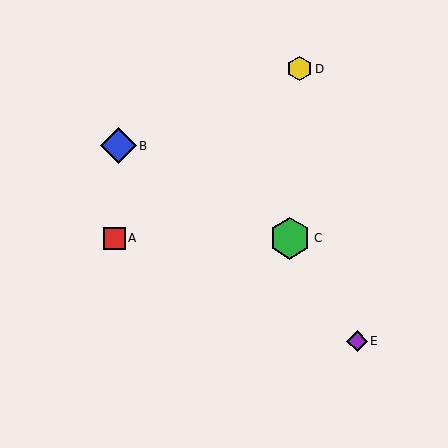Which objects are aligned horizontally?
Objects A, C are aligned horizontally.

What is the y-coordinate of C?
Object C is at y≈238.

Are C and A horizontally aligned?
Yes, both are at y≈238.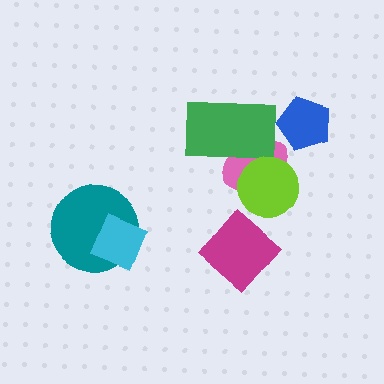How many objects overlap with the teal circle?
1 object overlaps with the teal circle.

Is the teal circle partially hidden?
Yes, it is partially covered by another shape.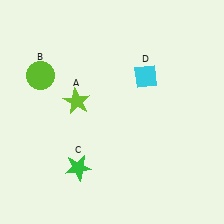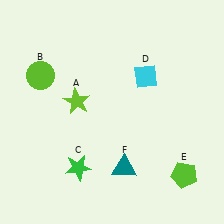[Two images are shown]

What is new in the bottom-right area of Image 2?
A teal triangle (F) was added in the bottom-right area of Image 2.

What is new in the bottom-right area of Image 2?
A lime pentagon (E) was added in the bottom-right area of Image 2.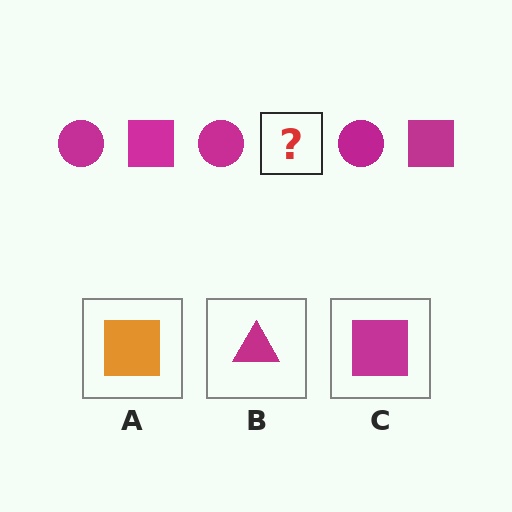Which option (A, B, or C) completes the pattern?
C.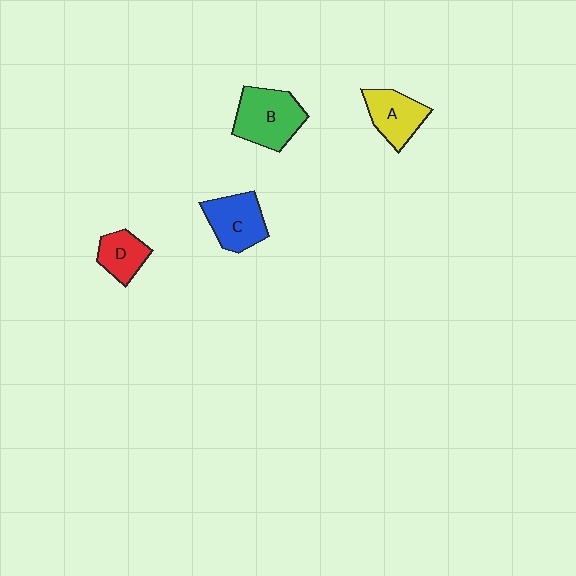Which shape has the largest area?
Shape B (green).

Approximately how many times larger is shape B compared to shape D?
Approximately 1.8 times.